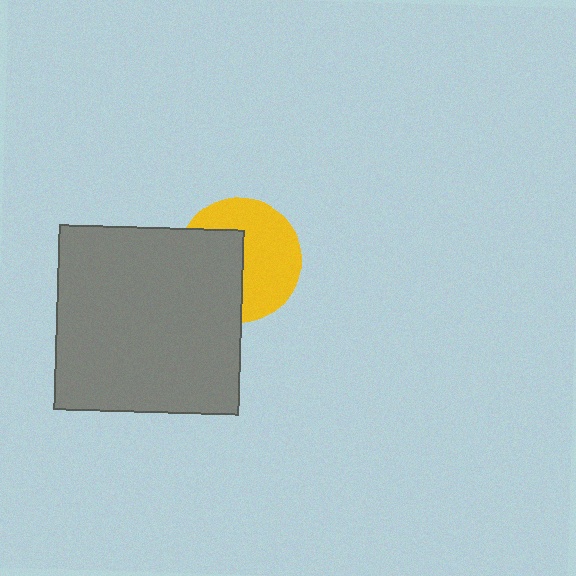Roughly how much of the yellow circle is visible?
About half of it is visible (roughly 57%).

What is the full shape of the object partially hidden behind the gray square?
The partially hidden object is a yellow circle.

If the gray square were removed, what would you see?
You would see the complete yellow circle.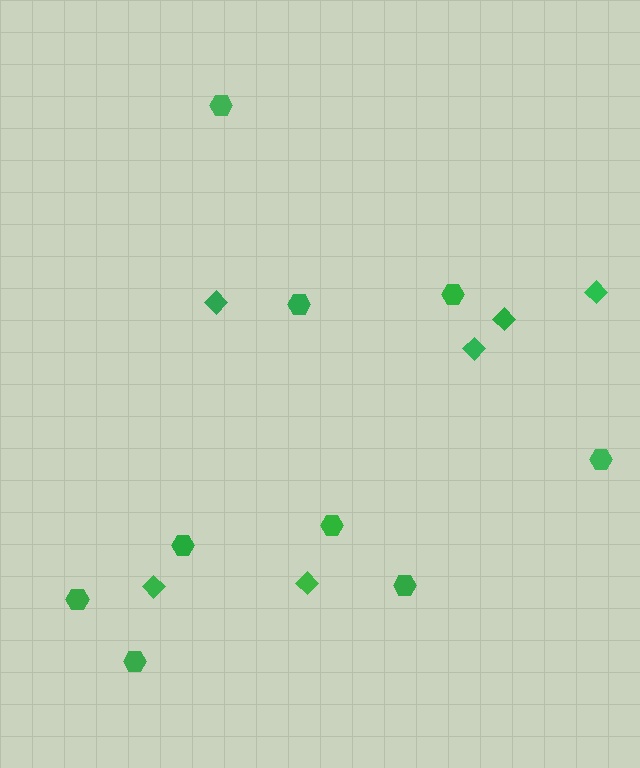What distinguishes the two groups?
There are 2 groups: one group of diamonds (6) and one group of hexagons (9).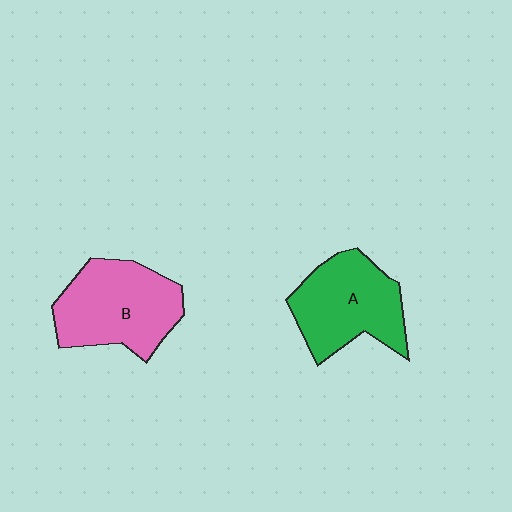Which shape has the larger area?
Shape B (pink).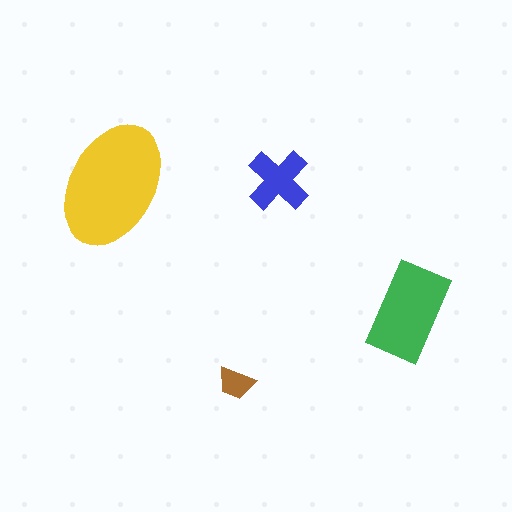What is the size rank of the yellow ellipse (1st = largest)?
1st.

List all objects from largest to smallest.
The yellow ellipse, the green rectangle, the blue cross, the brown trapezoid.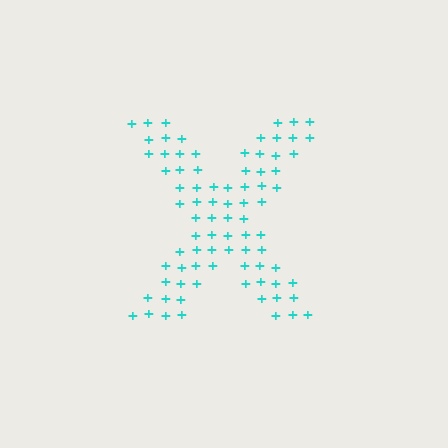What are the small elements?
The small elements are plus signs.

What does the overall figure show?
The overall figure shows the letter X.